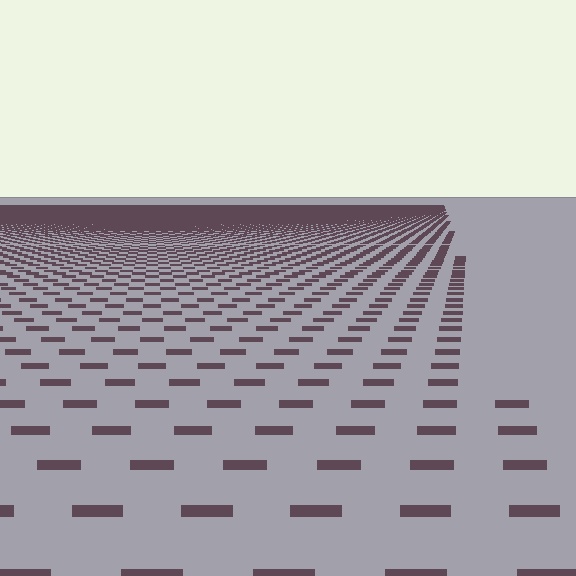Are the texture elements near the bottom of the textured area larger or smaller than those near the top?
Larger. Near the bottom, elements are closer to the viewer and appear at a bigger on-screen size.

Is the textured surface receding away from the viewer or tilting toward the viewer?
The surface is receding away from the viewer. Texture elements get smaller and denser toward the top.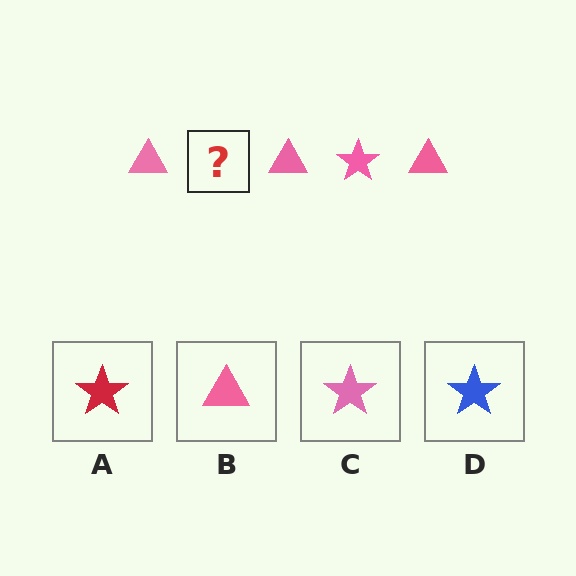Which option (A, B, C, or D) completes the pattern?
C.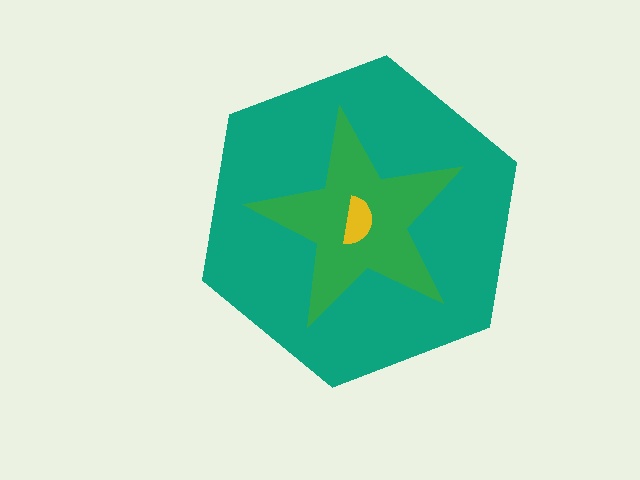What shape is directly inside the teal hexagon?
The green star.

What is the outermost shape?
The teal hexagon.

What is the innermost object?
The yellow semicircle.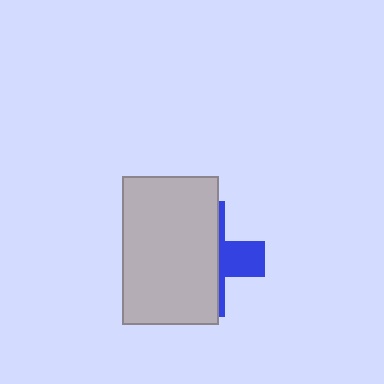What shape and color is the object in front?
The object in front is a light gray rectangle.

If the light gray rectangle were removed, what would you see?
You would see the complete blue cross.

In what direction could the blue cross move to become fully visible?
The blue cross could move right. That would shift it out from behind the light gray rectangle entirely.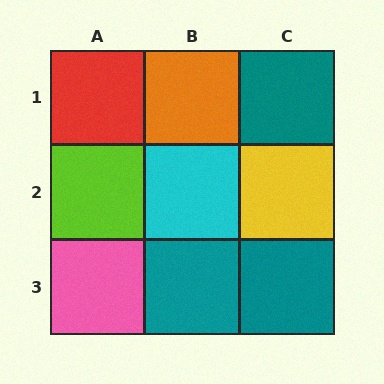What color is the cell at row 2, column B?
Cyan.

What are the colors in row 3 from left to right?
Pink, teal, teal.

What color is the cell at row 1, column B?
Orange.